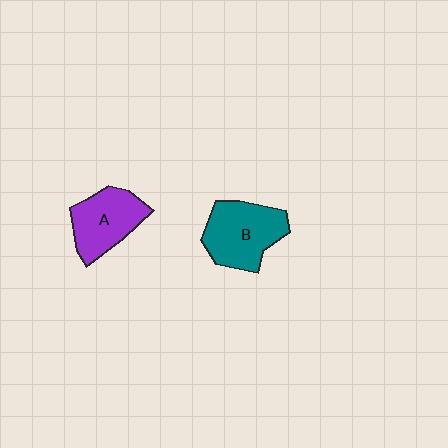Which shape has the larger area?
Shape B (teal).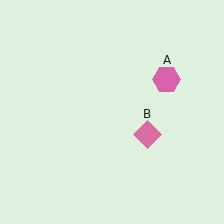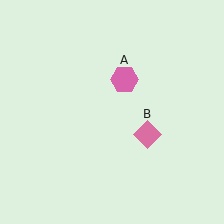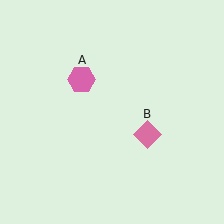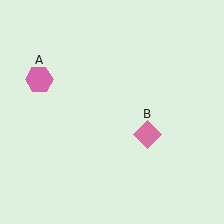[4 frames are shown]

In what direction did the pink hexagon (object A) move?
The pink hexagon (object A) moved left.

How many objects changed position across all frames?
1 object changed position: pink hexagon (object A).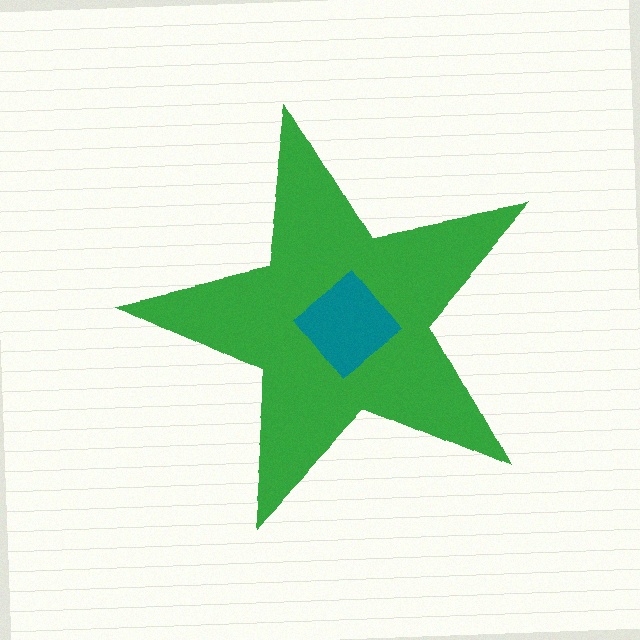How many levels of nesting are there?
2.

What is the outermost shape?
The green star.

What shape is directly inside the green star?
The teal diamond.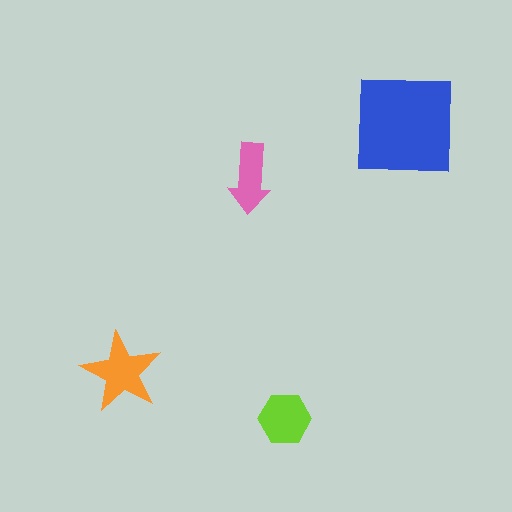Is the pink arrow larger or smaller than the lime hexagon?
Smaller.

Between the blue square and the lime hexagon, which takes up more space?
The blue square.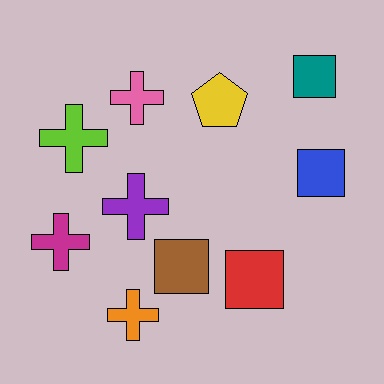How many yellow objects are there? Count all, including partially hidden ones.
There is 1 yellow object.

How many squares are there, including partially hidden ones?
There are 4 squares.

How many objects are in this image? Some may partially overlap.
There are 10 objects.